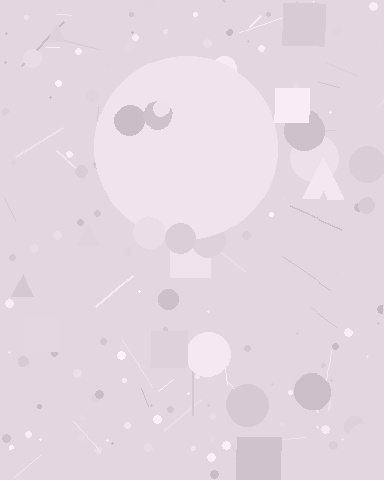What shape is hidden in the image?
A circle is hidden in the image.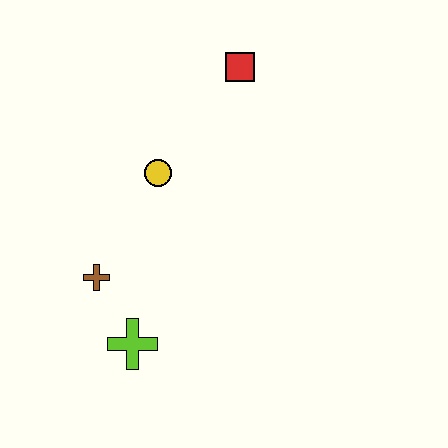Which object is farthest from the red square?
The lime cross is farthest from the red square.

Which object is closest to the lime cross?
The brown cross is closest to the lime cross.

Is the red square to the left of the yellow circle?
No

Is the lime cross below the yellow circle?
Yes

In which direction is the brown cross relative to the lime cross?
The brown cross is above the lime cross.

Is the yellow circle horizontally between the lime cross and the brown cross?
No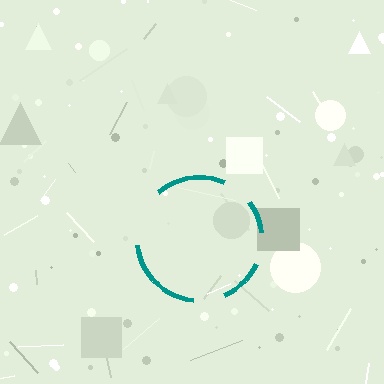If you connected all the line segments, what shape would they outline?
They would outline a circle.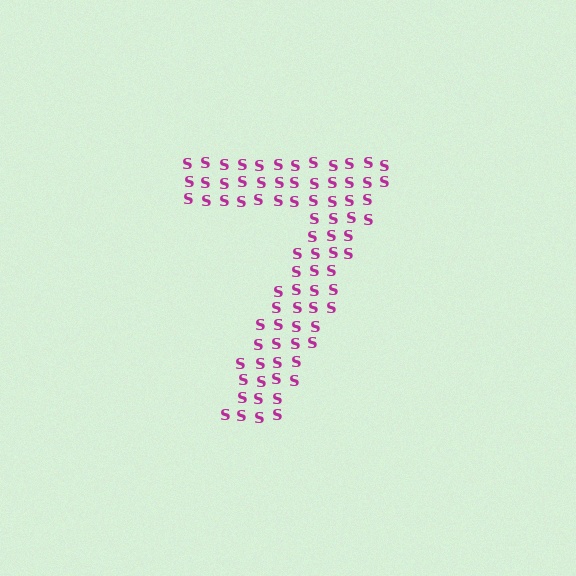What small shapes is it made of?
It is made of small letter S's.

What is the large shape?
The large shape is the digit 7.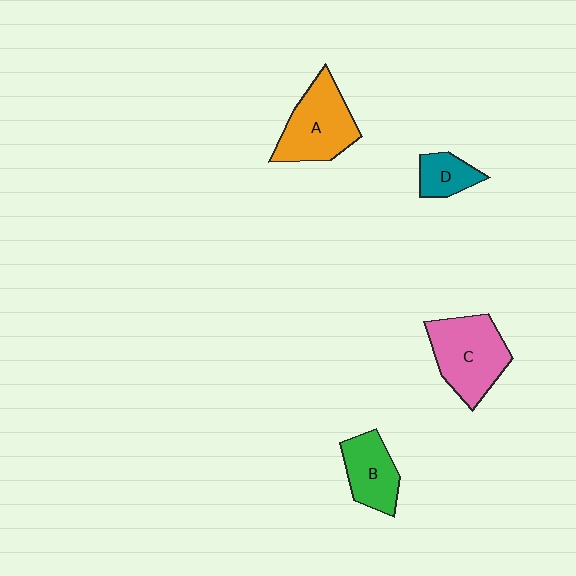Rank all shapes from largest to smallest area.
From largest to smallest: C (pink), A (orange), B (green), D (teal).